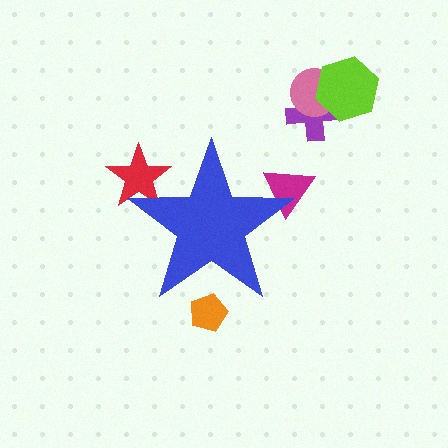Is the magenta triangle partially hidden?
Yes, the magenta triangle is partially hidden behind the blue star.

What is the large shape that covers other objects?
A blue star.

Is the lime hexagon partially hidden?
No, the lime hexagon is fully visible.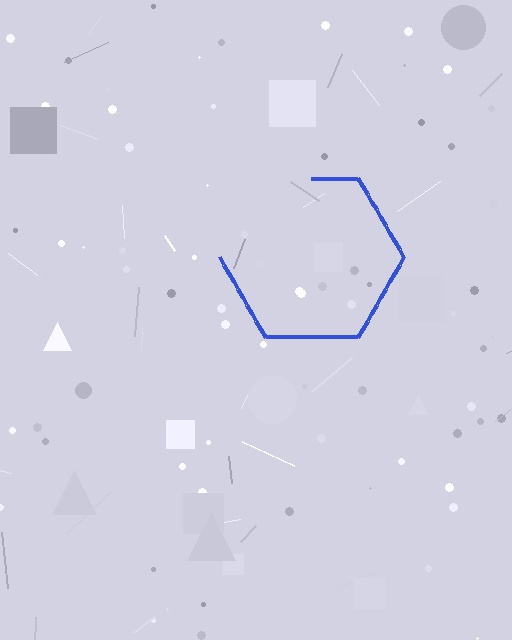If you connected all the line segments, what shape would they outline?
They would outline a hexagon.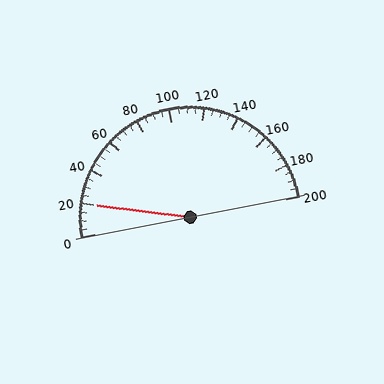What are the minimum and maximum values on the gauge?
The gauge ranges from 0 to 200.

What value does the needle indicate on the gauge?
The needle indicates approximately 20.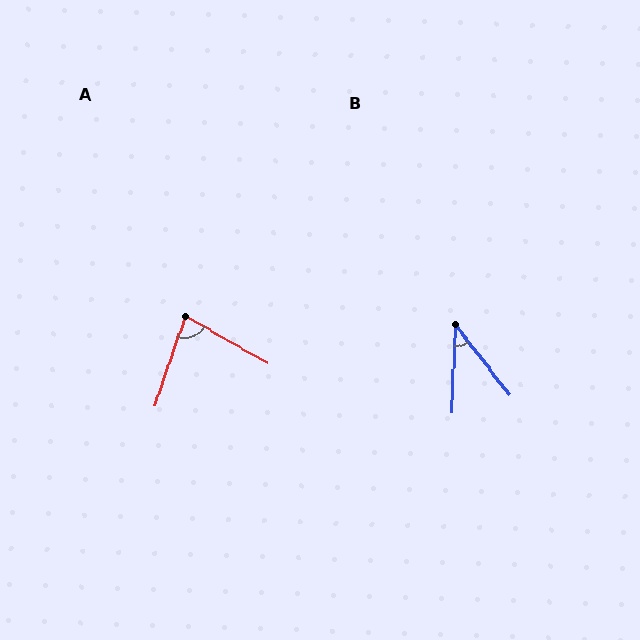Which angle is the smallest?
B, at approximately 40 degrees.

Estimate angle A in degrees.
Approximately 79 degrees.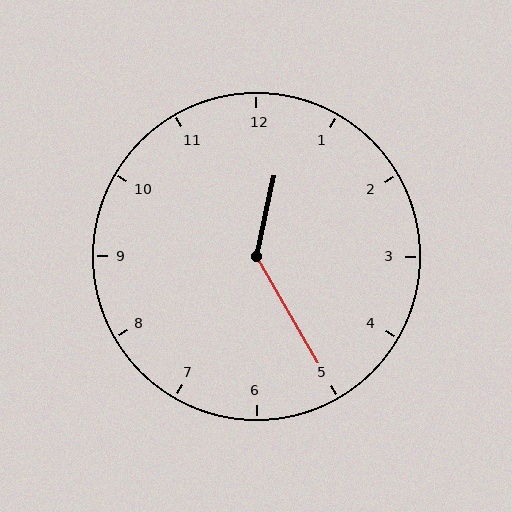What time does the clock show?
12:25.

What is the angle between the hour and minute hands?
Approximately 138 degrees.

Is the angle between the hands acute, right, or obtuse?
It is obtuse.